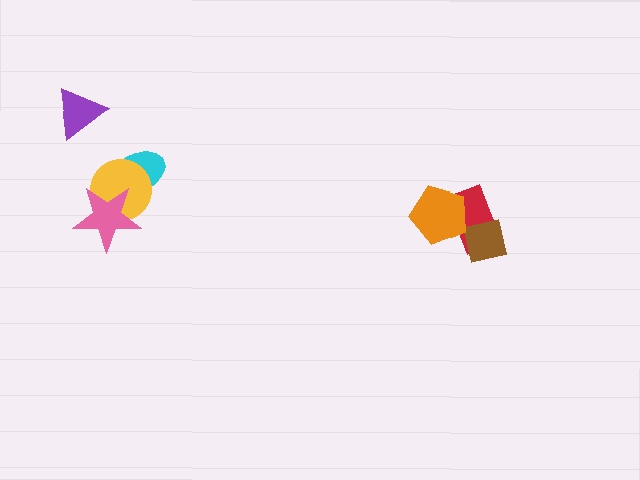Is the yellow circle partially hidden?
Yes, it is partially covered by another shape.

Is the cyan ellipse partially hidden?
Yes, it is partially covered by another shape.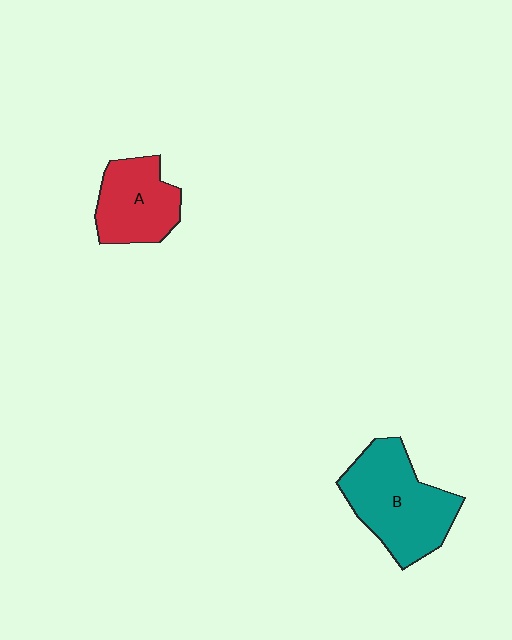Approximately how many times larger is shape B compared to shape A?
Approximately 1.5 times.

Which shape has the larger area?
Shape B (teal).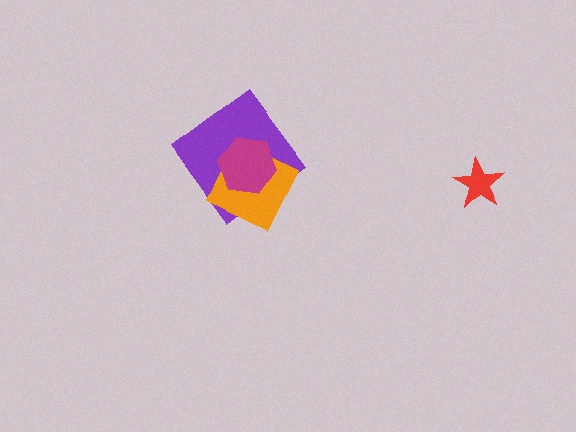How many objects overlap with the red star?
0 objects overlap with the red star.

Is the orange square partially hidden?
Yes, it is partially covered by another shape.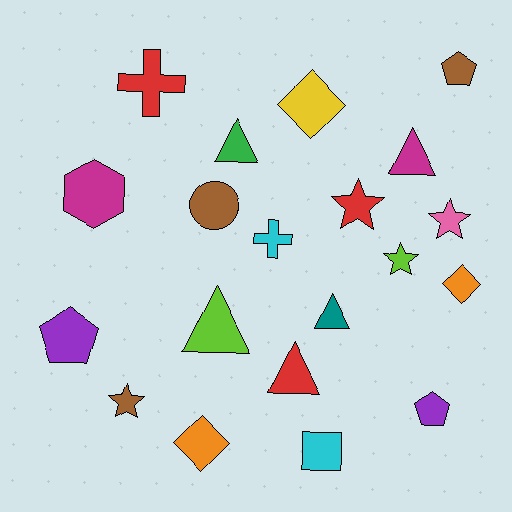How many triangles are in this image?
There are 5 triangles.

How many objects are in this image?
There are 20 objects.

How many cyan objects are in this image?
There are 2 cyan objects.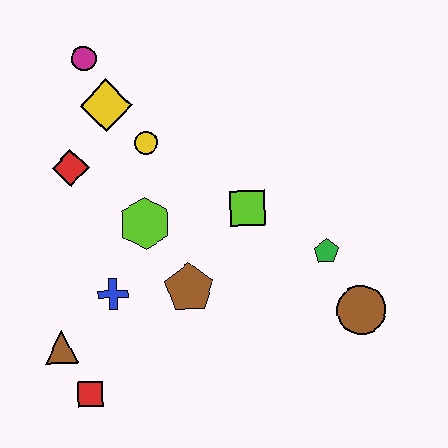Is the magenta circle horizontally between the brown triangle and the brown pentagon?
Yes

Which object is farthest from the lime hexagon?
The brown circle is farthest from the lime hexagon.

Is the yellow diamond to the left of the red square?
No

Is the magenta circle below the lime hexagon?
No